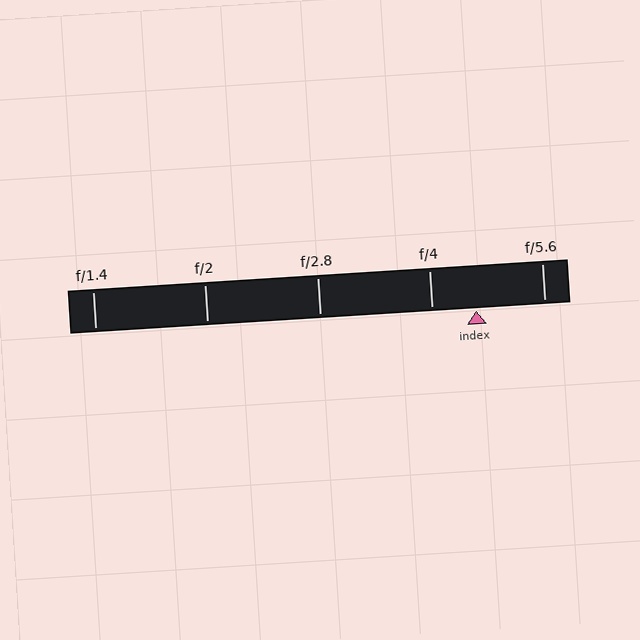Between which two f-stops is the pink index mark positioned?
The index mark is between f/4 and f/5.6.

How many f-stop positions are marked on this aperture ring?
There are 5 f-stop positions marked.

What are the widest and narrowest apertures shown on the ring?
The widest aperture shown is f/1.4 and the narrowest is f/5.6.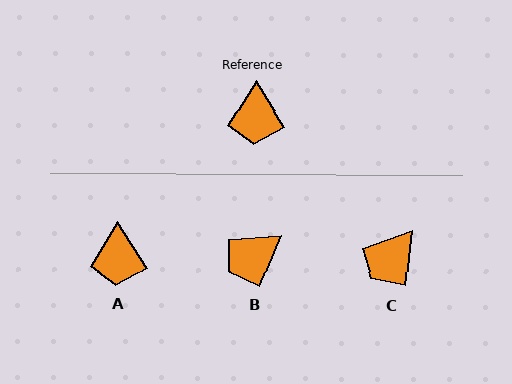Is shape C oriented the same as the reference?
No, it is off by about 38 degrees.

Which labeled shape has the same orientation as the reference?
A.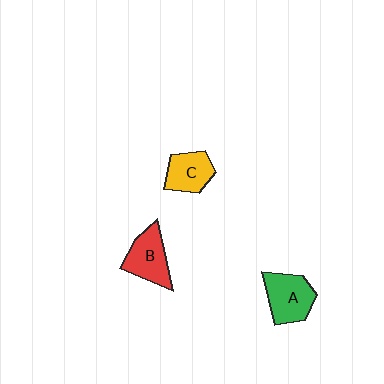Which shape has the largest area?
Shape A (green).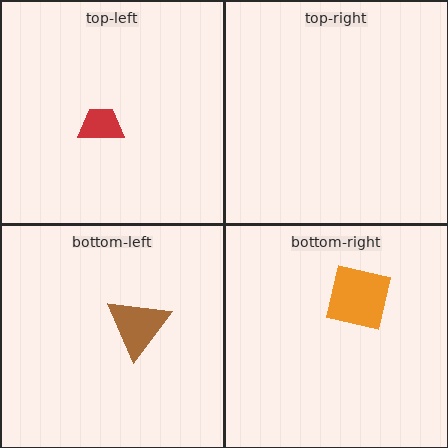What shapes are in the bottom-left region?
The brown triangle.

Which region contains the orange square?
The bottom-right region.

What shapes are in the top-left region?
The red trapezoid.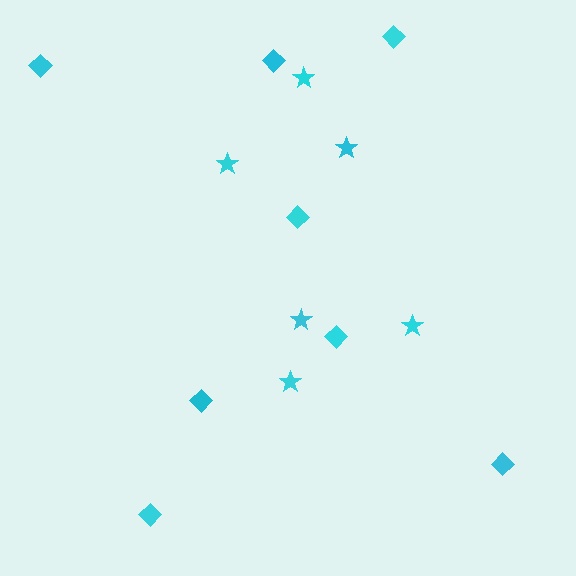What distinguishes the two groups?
There are 2 groups: one group of diamonds (8) and one group of stars (6).